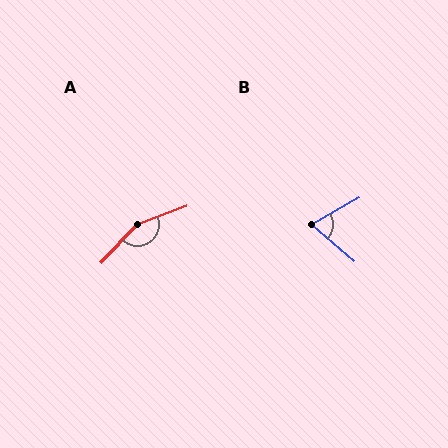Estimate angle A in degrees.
Approximately 155 degrees.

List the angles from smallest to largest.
B (71°), A (155°).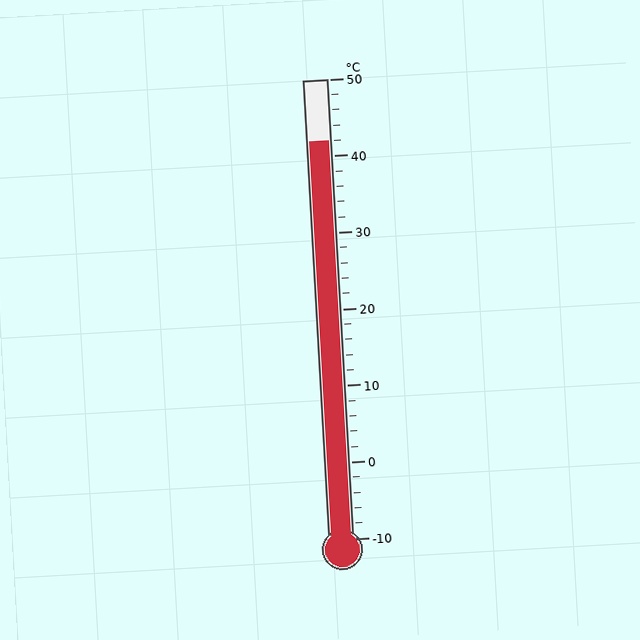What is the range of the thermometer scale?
The thermometer scale ranges from -10°C to 50°C.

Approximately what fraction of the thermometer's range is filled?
The thermometer is filled to approximately 85% of its range.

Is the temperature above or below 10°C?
The temperature is above 10°C.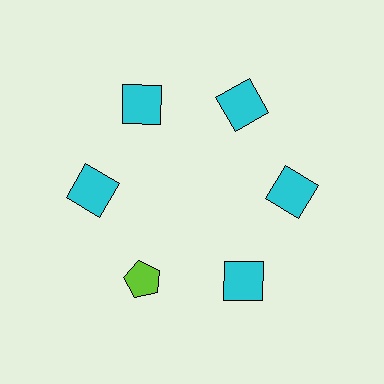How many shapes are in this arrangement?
There are 6 shapes arranged in a ring pattern.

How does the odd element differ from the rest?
It differs in both color (lime instead of cyan) and shape (pentagon instead of square).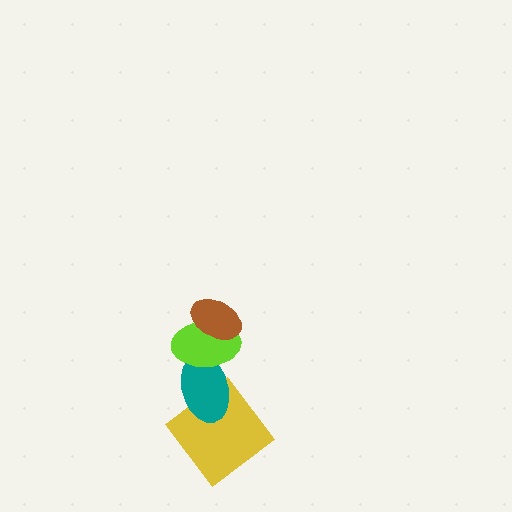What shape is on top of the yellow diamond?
The teal ellipse is on top of the yellow diamond.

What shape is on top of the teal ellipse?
The lime ellipse is on top of the teal ellipse.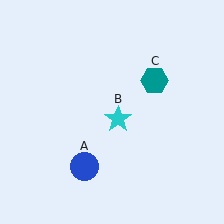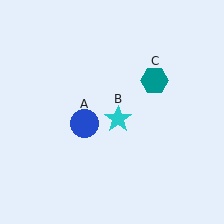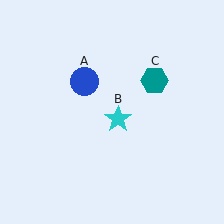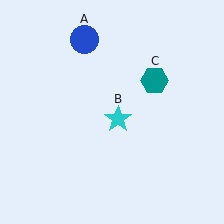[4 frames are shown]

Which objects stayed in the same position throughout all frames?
Cyan star (object B) and teal hexagon (object C) remained stationary.